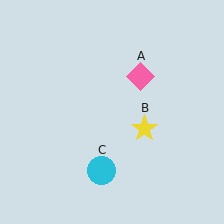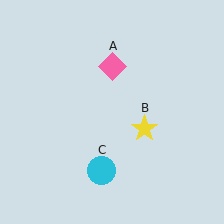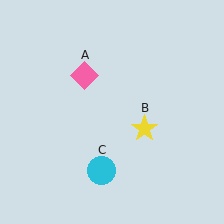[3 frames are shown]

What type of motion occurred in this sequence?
The pink diamond (object A) rotated counterclockwise around the center of the scene.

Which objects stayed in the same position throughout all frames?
Yellow star (object B) and cyan circle (object C) remained stationary.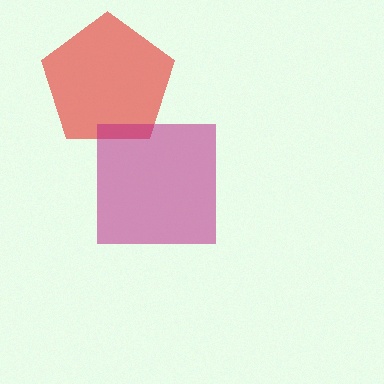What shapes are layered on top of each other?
The layered shapes are: a red pentagon, a magenta square.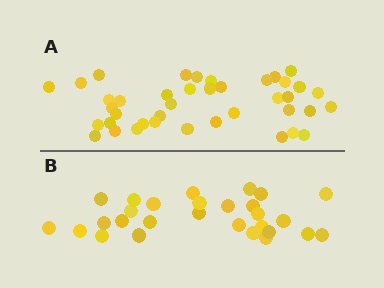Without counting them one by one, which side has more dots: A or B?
Region A (the top region) has more dots.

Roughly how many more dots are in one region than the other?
Region A has roughly 12 or so more dots than region B.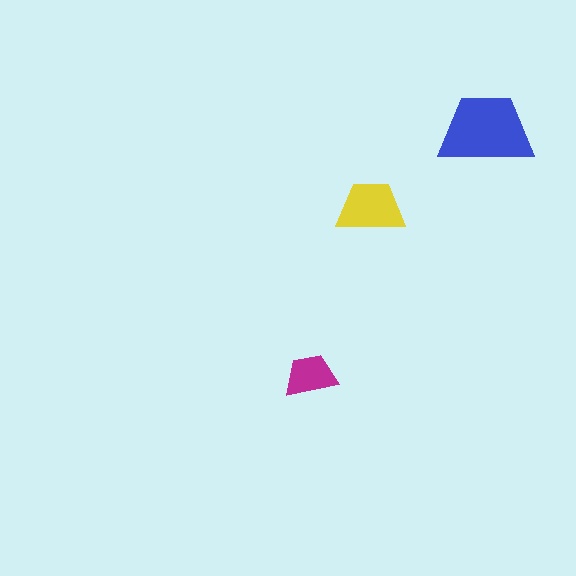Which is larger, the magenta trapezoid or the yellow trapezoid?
The yellow one.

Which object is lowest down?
The magenta trapezoid is bottommost.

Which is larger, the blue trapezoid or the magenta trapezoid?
The blue one.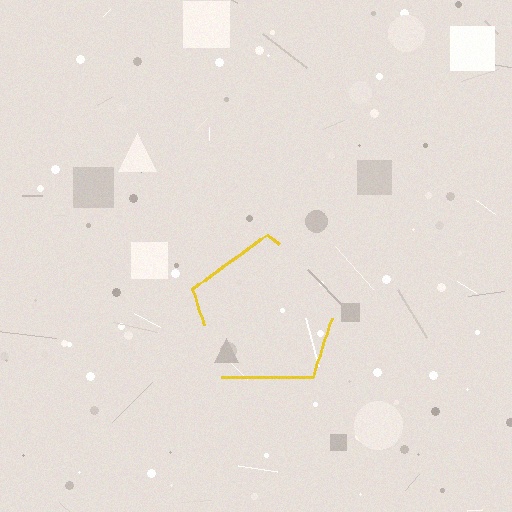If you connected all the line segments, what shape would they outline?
They would outline a pentagon.